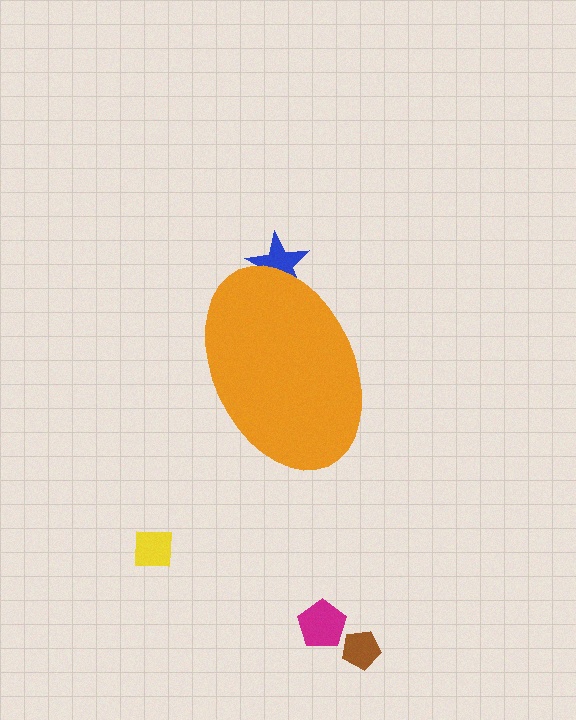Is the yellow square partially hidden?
No, the yellow square is fully visible.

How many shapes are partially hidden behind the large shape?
1 shape is partially hidden.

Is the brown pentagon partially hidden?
No, the brown pentagon is fully visible.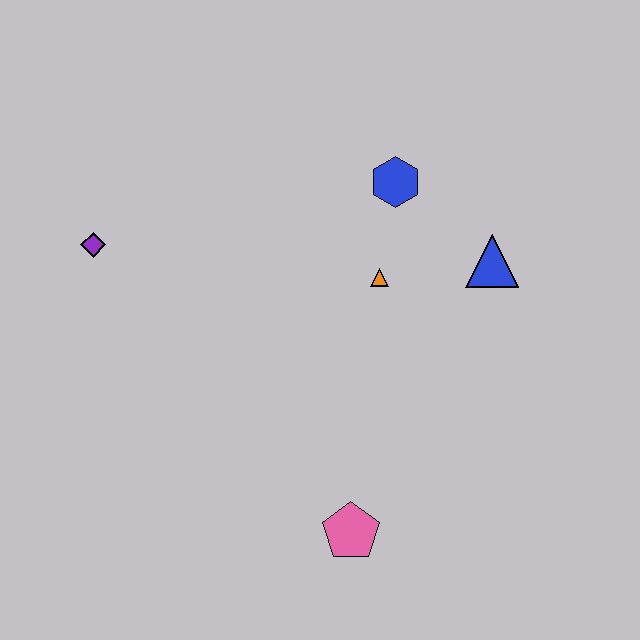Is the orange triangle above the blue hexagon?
No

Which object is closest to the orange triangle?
The blue hexagon is closest to the orange triangle.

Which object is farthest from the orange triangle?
The purple diamond is farthest from the orange triangle.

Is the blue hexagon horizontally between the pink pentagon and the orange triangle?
No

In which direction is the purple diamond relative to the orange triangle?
The purple diamond is to the left of the orange triangle.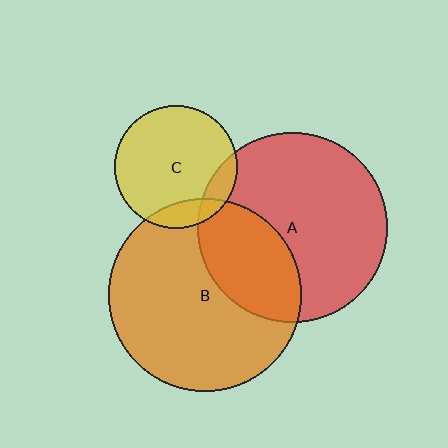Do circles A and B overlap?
Yes.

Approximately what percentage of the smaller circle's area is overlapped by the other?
Approximately 30%.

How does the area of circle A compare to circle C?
Approximately 2.4 times.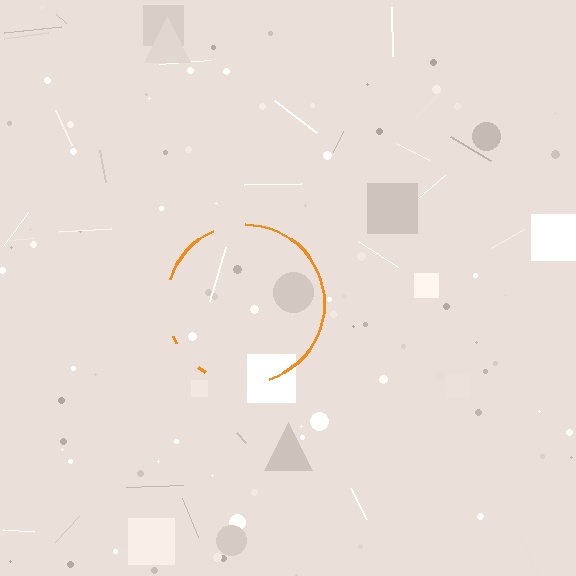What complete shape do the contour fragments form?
The contour fragments form a circle.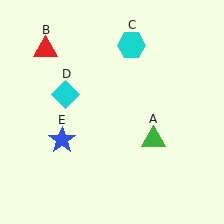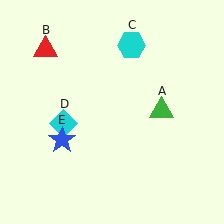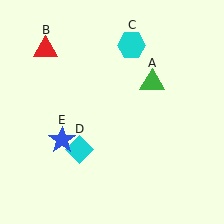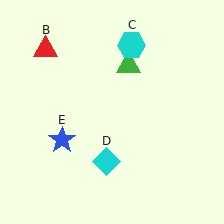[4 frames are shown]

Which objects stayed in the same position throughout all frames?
Red triangle (object B) and cyan hexagon (object C) and blue star (object E) remained stationary.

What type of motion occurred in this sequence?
The green triangle (object A), cyan diamond (object D) rotated counterclockwise around the center of the scene.